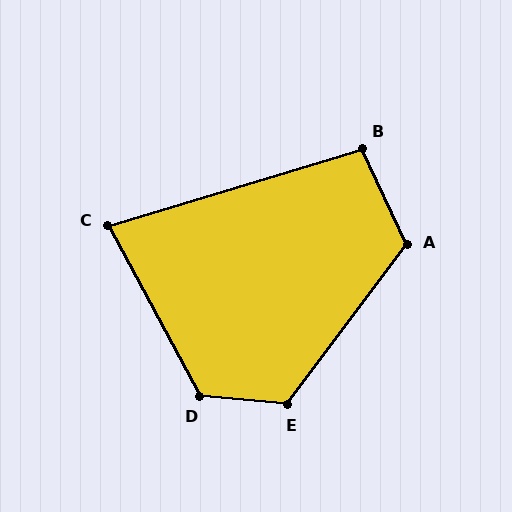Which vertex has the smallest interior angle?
C, at approximately 79 degrees.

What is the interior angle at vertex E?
Approximately 122 degrees (obtuse).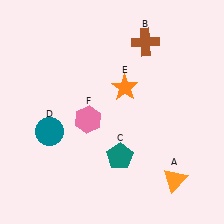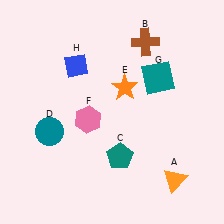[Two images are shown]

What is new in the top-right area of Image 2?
A teal square (G) was added in the top-right area of Image 2.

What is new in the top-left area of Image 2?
A blue diamond (H) was added in the top-left area of Image 2.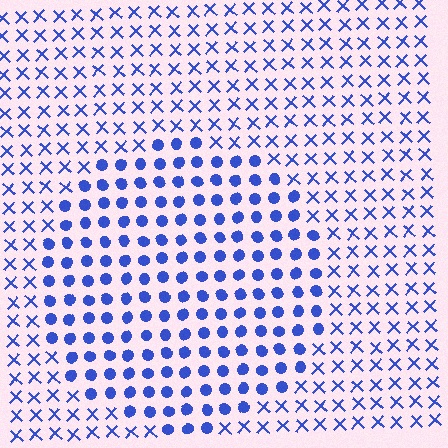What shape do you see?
I see a circle.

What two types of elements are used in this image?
The image uses circles inside the circle region and X marks outside it.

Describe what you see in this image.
The image is filled with small blue elements arranged in a uniform grid. A circle-shaped region contains circles, while the surrounding area contains X marks. The boundary is defined purely by the change in element shape.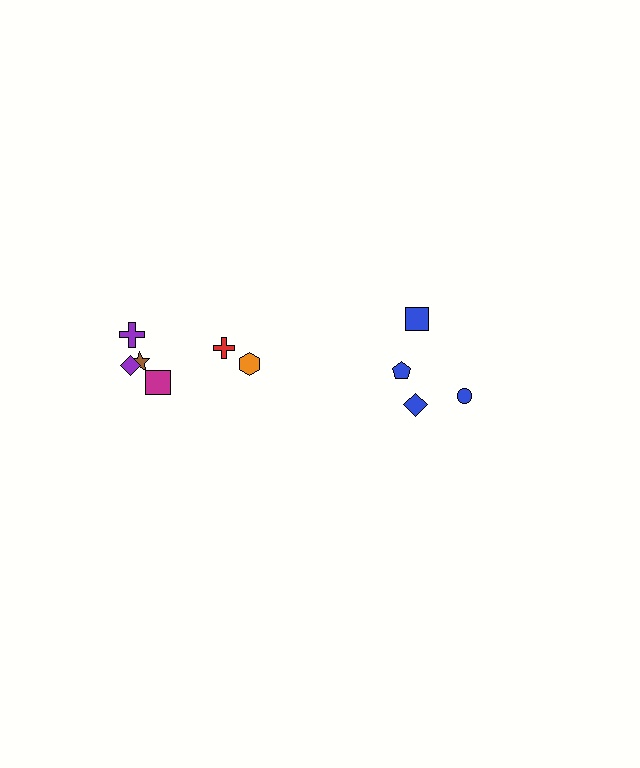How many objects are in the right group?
There are 4 objects.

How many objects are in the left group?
There are 6 objects.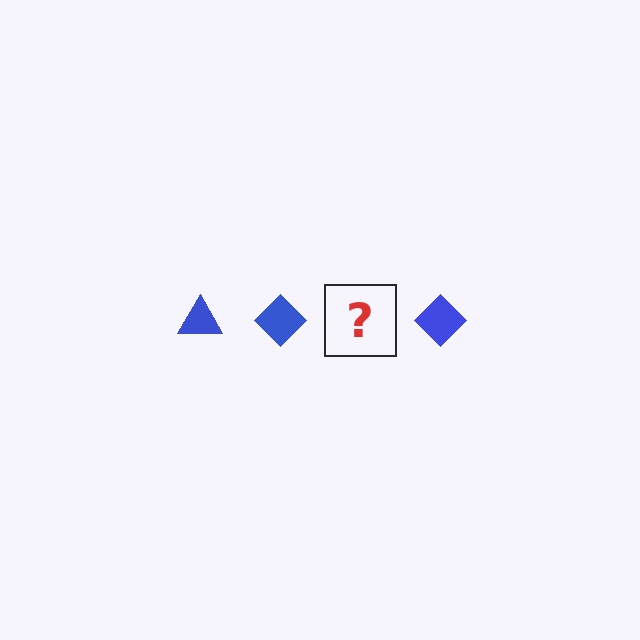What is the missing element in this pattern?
The missing element is a blue triangle.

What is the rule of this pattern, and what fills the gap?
The rule is that the pattern cycles through triangle, diamond shapes in blue. The gap should be filled with a blue triangle.